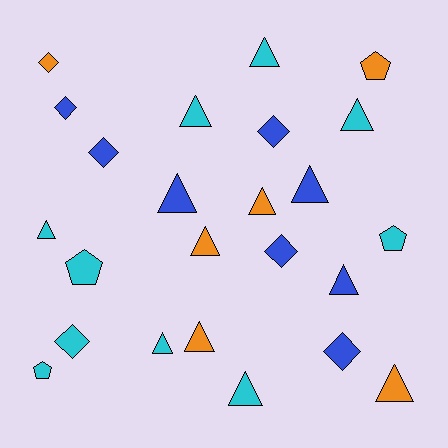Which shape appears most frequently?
Triangle, with 13 objects.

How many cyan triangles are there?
There are 6 cyan triangles.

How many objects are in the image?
There are 24 objects.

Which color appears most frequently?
Cyan, with 10 objects.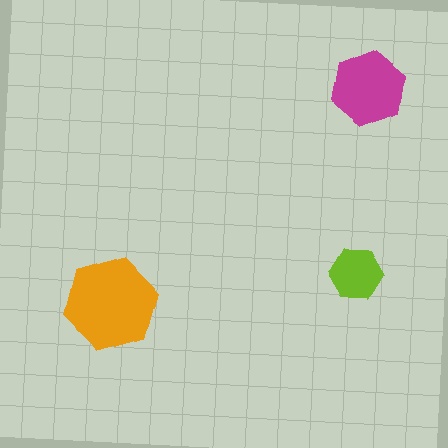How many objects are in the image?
There are 3 objects in the image.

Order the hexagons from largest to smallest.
the orange one, the magenta one, the lime one.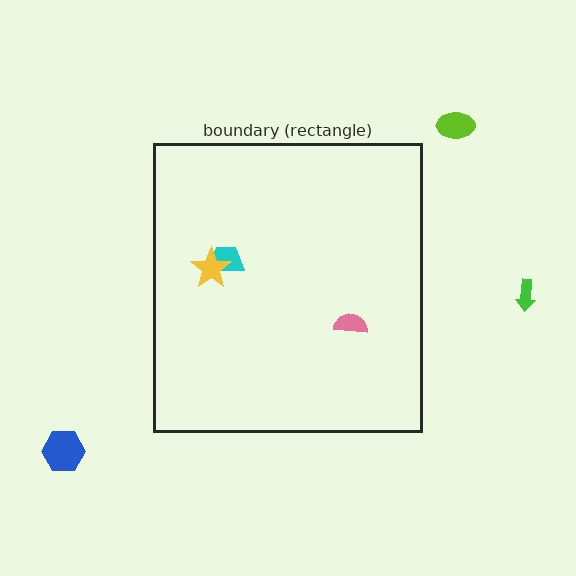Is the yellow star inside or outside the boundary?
Inside.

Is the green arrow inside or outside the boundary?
Outside.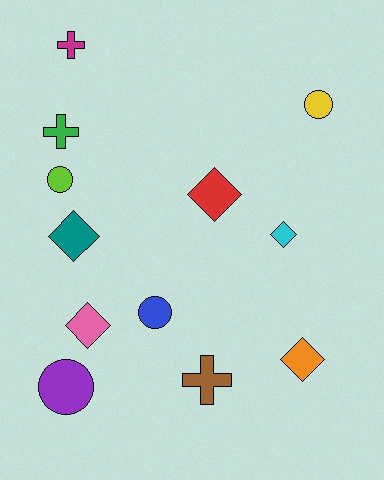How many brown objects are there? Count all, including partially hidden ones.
There is 1 brown object.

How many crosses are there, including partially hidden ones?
There are 3 crosses.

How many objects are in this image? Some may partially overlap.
There are 12 objects.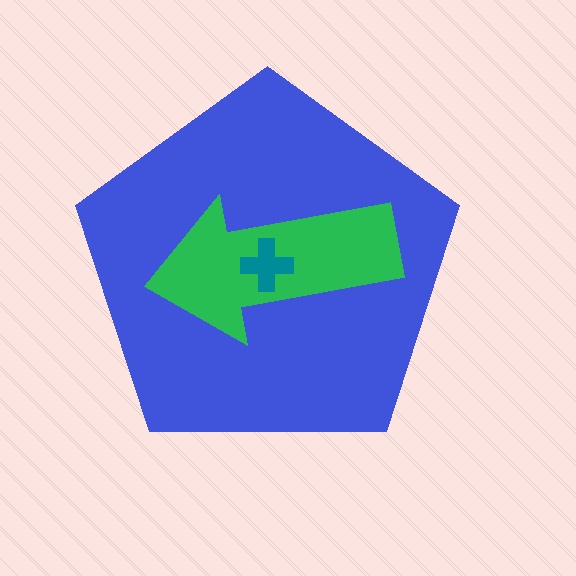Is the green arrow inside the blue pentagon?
Yes.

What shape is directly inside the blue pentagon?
The green arrow.